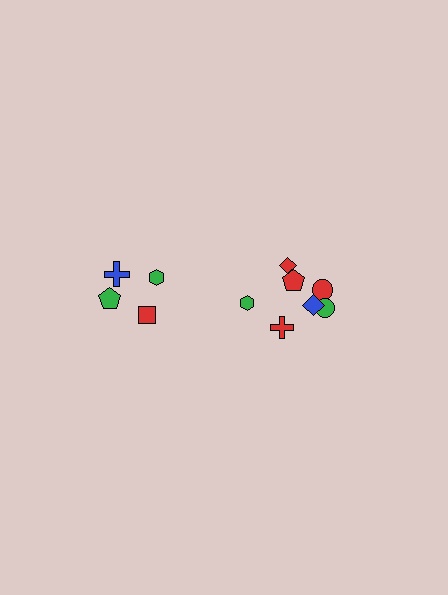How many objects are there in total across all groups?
There are 11 objects.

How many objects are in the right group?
There are 7 objects.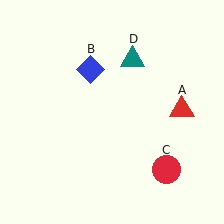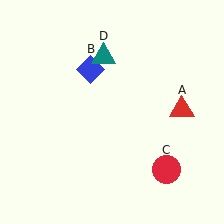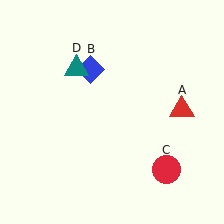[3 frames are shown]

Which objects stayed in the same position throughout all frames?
Red triangle (object A) and blue diamond (object B) and red circle (object C) remained stationary.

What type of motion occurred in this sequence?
The teal triangle (object D) rotated counterclockwise around the center of the scene.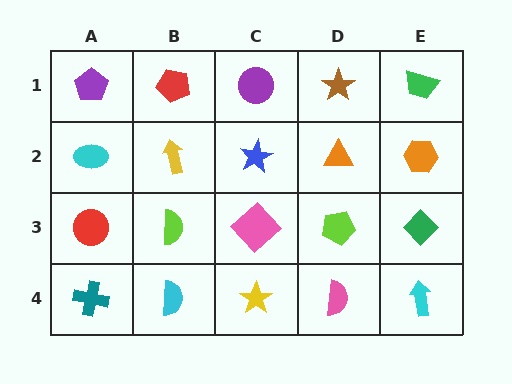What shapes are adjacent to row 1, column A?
A cyan ellipse (row 2, column A), a red pentagon (row 1, column B).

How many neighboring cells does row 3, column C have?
4.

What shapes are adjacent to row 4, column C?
A pink diamond (row 3, column C), a cyan semicircle (row 4, column B), a pink semicircle (row 4, column D).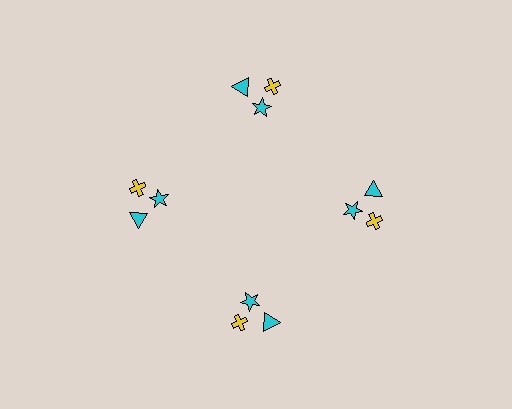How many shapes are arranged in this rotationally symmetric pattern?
There are 12 shapes, arranged in 4 groups of 3.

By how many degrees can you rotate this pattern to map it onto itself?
The pattern maps onto itself every 90 degrees of rotation.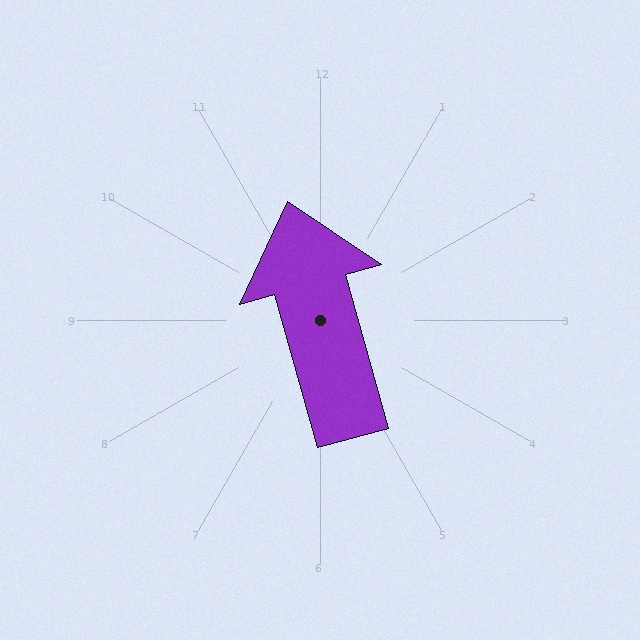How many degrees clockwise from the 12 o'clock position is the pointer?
Approximately 345 degrees.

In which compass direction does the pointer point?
North.